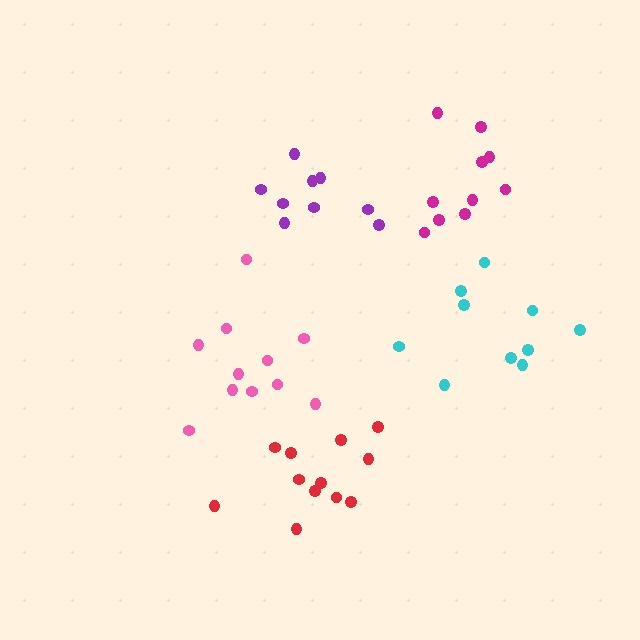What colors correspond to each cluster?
The clusters are colored: cyan, pink, purple, red, magenta.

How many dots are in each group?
Group 1: 10 dots, Group 2: 11 dots, Group 3: 9 dots, Group 4: 12 dots, Group 5: 10 dots (52 total).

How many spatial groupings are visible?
There are 5 spatial groupings.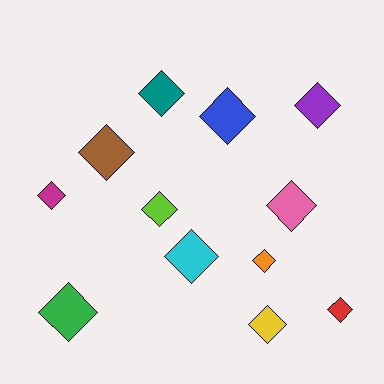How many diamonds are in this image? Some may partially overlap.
There are 12 diamonds.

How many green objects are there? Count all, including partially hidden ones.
There is 1 green object.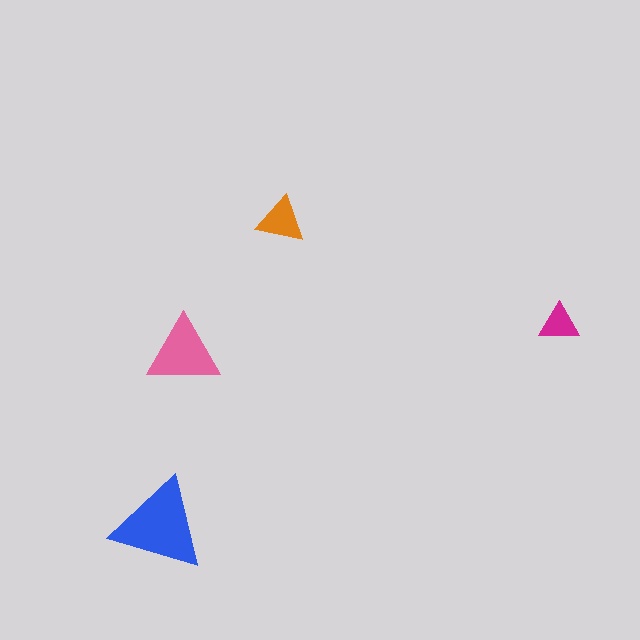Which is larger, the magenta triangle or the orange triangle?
The orange one.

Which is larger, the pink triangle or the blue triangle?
The blue one.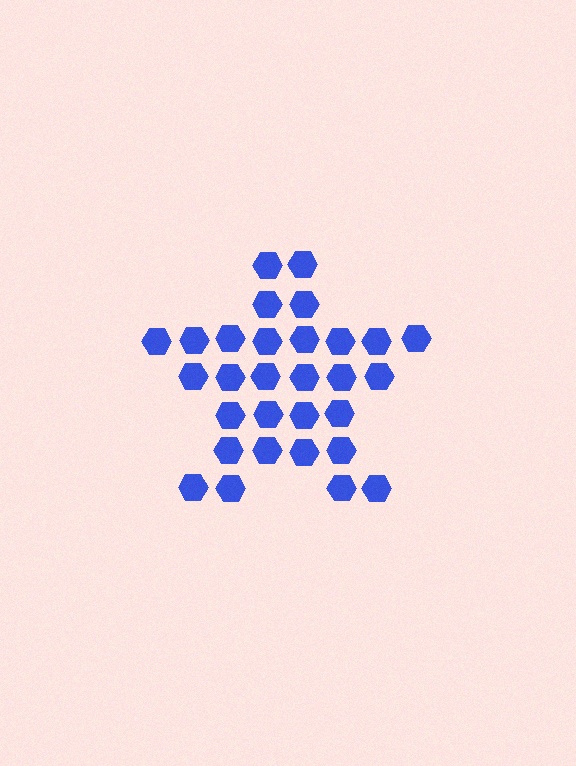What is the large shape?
The large shape is a star.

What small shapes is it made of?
It is made of small hexagons.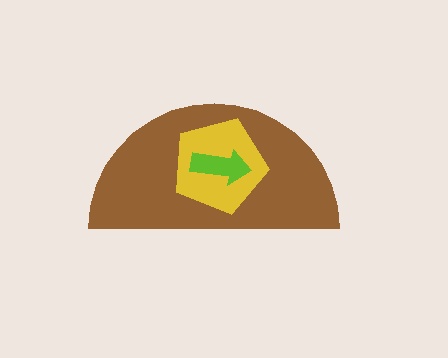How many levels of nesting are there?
3.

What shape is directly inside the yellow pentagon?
The lime arrow.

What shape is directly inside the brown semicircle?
The yellow pentagon.